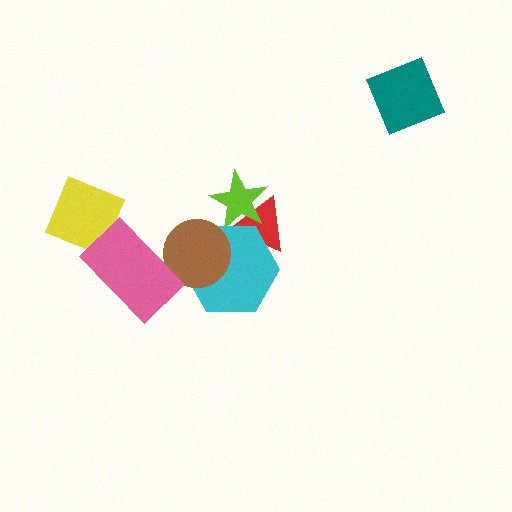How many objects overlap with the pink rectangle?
2 objects overlap with the pink rectangle.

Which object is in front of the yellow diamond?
The pink rectangle is in front of the yellow diamond.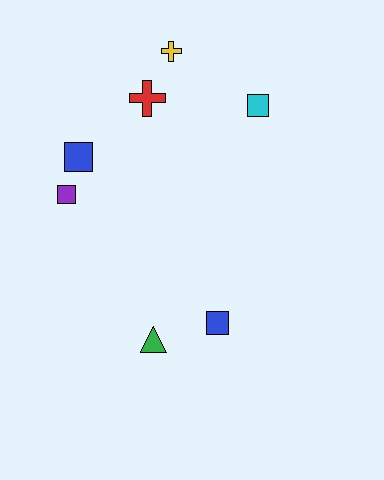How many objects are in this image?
There are 7 objects.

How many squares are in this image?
There are 4 squares.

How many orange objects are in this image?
There are no orange objects.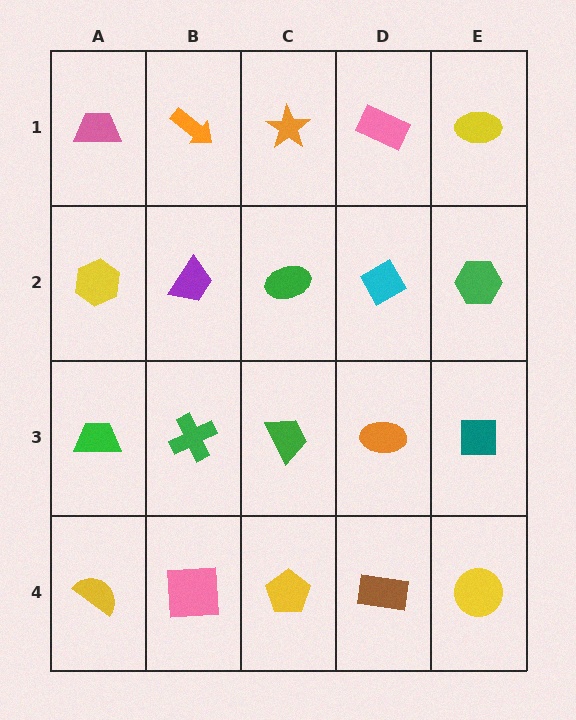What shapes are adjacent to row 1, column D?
A cyan diamond (row 2, column D), an orange star (row 1, column C), a yellow ellipse (row 1, column E).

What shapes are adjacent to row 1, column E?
A green hexagon (row 2, column E), a pink rectangle (row 1, column D).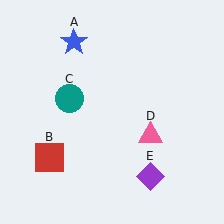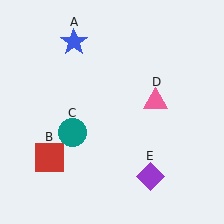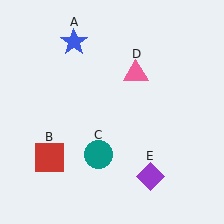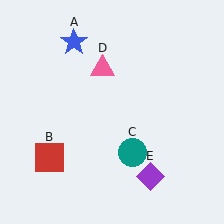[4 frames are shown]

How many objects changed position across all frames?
2 objects changed position: teal circle (object C), pink triangle (object D).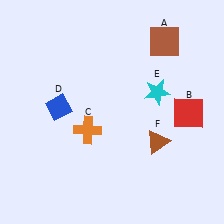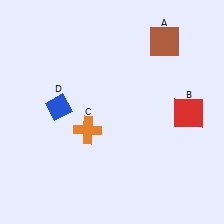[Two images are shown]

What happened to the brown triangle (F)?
The brown triangle (F) was removed in Image 2. It was in the bottom-right area of Image 1.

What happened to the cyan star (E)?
The cyan star (E) was removed in Image 2. It was in the top-right area of Image 1.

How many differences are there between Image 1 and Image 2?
There are 2 differences between the two images.